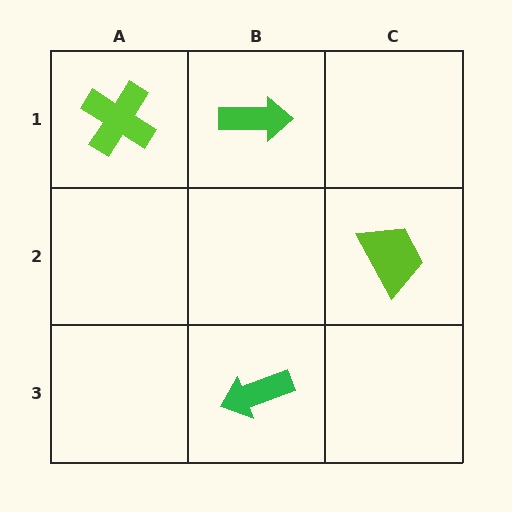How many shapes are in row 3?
1 shape.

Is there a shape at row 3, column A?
No, that cell is empty.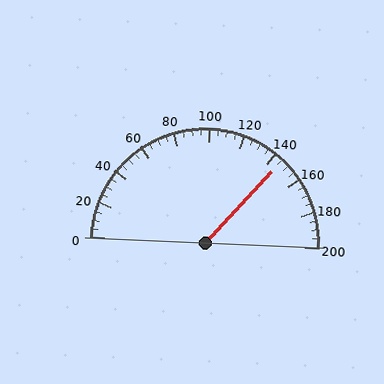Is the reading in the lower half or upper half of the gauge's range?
The reading is in the upper half of the range (0 to 200).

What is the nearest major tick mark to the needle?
The nearest major tick mark is 140.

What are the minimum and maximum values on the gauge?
The gauge ranges from 0 to 200.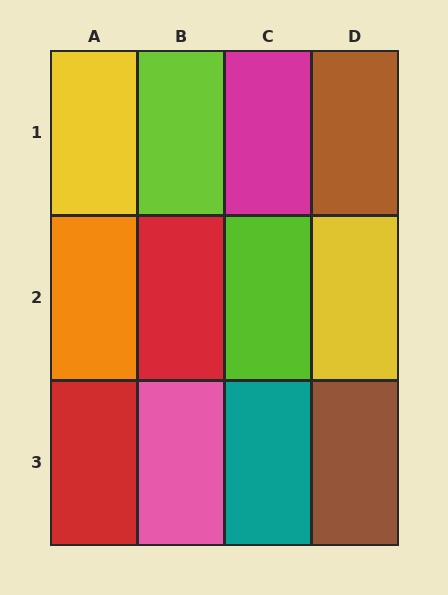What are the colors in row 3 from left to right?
Red, pink, teal, brown.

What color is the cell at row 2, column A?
Orange.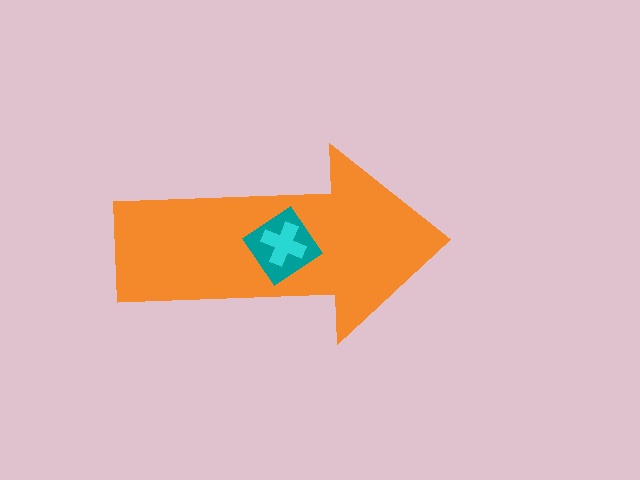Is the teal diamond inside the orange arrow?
Yes.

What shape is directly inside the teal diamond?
The cyan cross.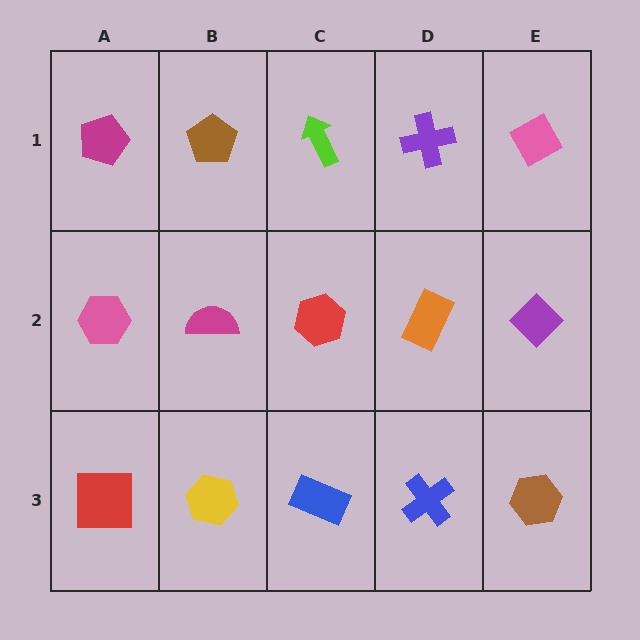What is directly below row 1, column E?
A purple diamond.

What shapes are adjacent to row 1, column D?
An orange rectangle (row 2, column D), a lime arrow (row 1, column C), a pink diamond (row 1, column E).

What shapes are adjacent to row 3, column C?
A red hexagon (row 2, column C), a yellow hexagon (row 3, column B), a blue cross (row 3, column D).